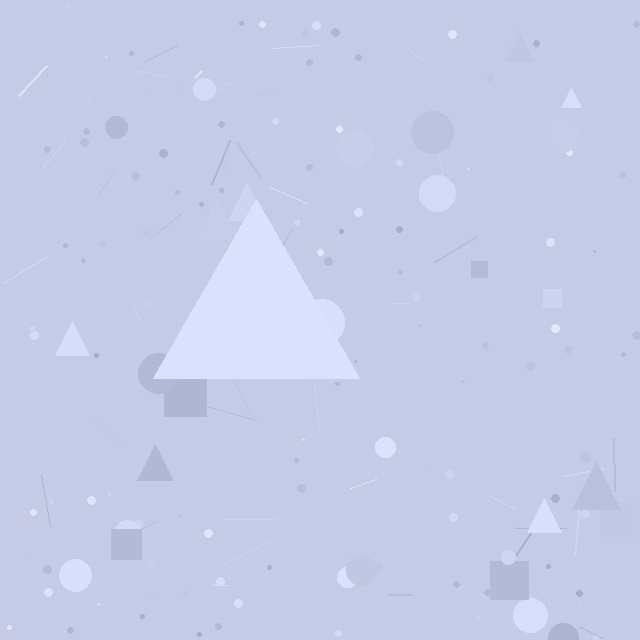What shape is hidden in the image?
A triangle is hidden in the image.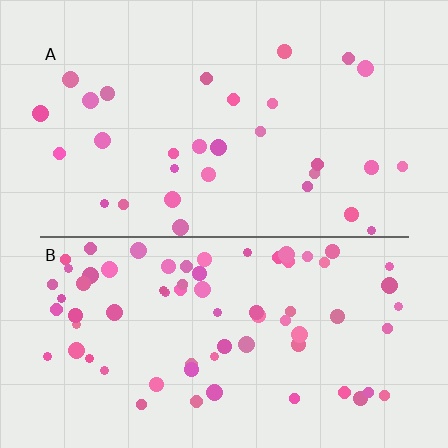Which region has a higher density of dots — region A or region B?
B (the bottom).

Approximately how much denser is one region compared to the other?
Approximately 2.3× — region B over region A.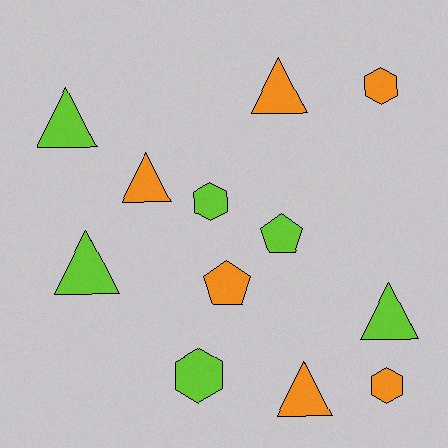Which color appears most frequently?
Lime, with 6 objects.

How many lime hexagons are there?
There are 2 lime hexagons.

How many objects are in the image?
There are 12 objects.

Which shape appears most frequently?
Triangle, with 6 objects.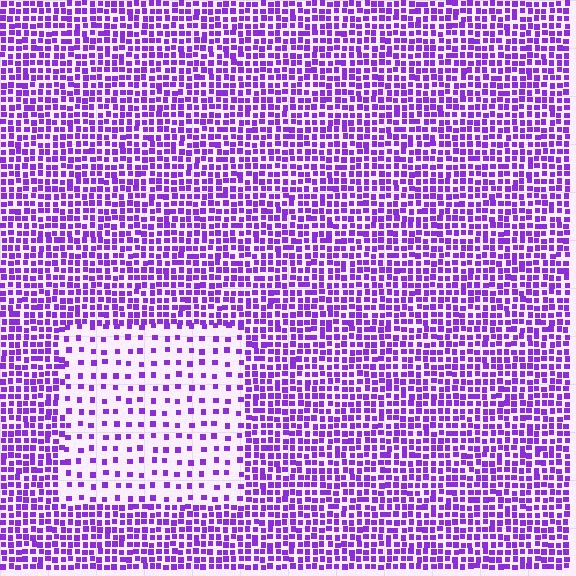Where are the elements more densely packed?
The elements are more densely packed outside the rectangle boundary.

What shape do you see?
I see a rectangle.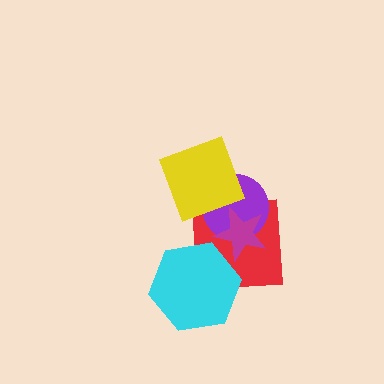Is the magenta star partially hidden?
Yes, it is partially covered by another shape.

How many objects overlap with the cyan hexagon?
1 object overlaps with the cyan hexagon.